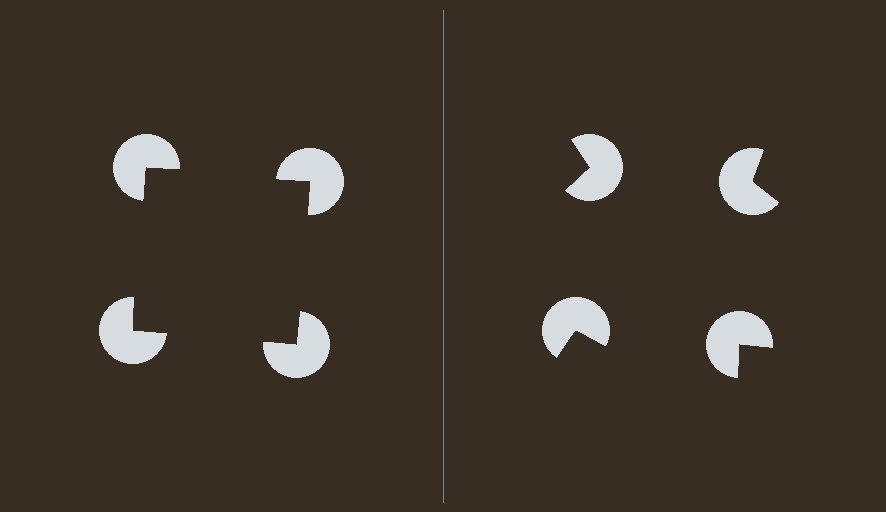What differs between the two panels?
The pac-man discs are positioned identically on both sides; only the wedge orientations differ. On the left they align to a square; on the right they are misaligned.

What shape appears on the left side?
An illusory square.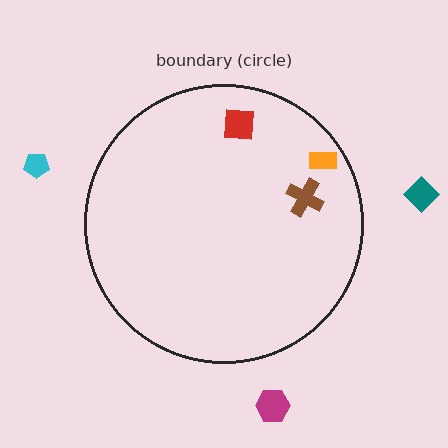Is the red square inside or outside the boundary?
Inside.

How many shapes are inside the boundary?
3 inside, 3 outside.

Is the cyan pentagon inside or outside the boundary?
Outside.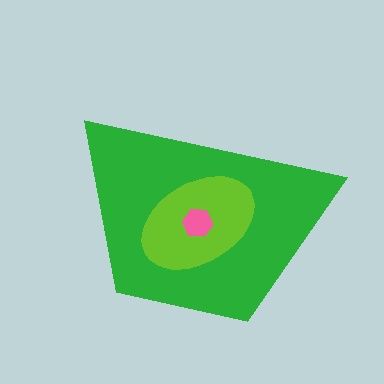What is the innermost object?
The pink hexagon.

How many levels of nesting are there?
3.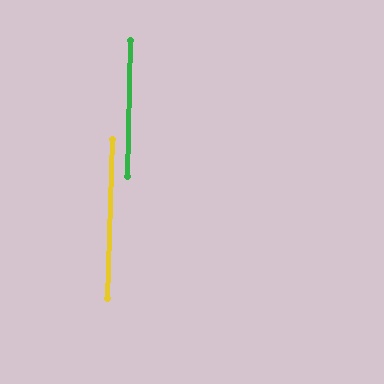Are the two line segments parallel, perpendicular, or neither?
Parallel — their directions differ by only 0.7°.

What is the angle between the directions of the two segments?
Approximately 1 degree.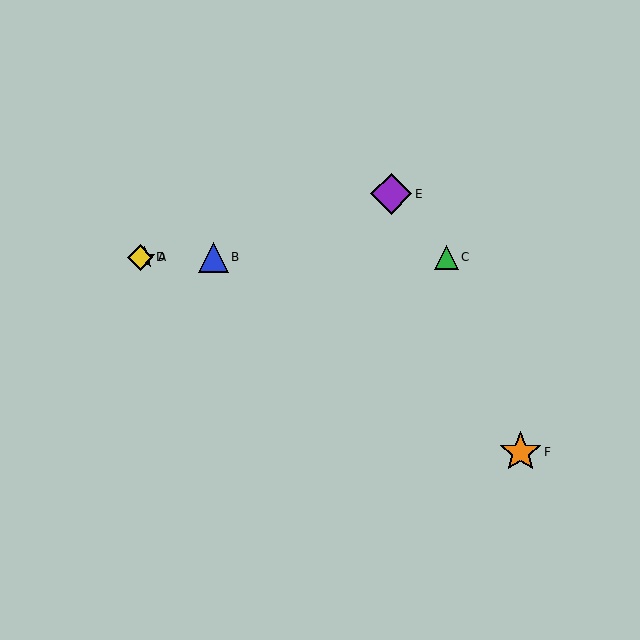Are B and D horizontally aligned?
Yes, both are at y≈258.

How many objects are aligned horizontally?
4 objects (A, B, C, D) are aligned horizontally.